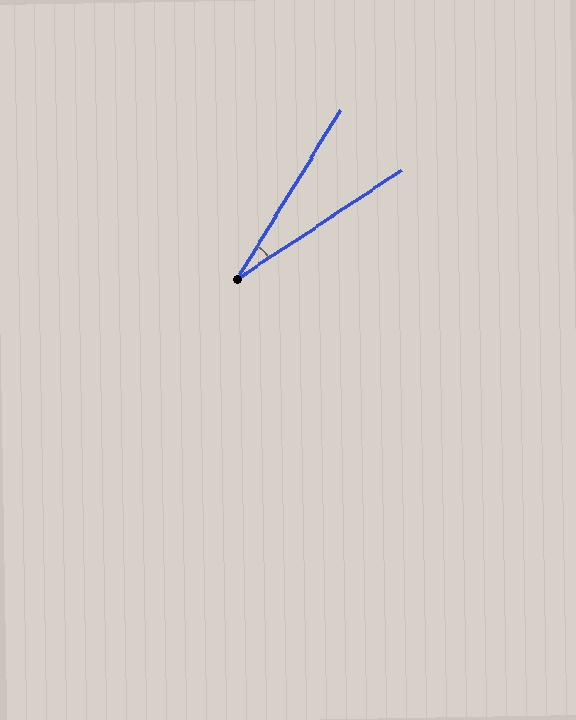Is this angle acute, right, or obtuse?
It is acute.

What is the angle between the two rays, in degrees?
Approximately 25 degrees.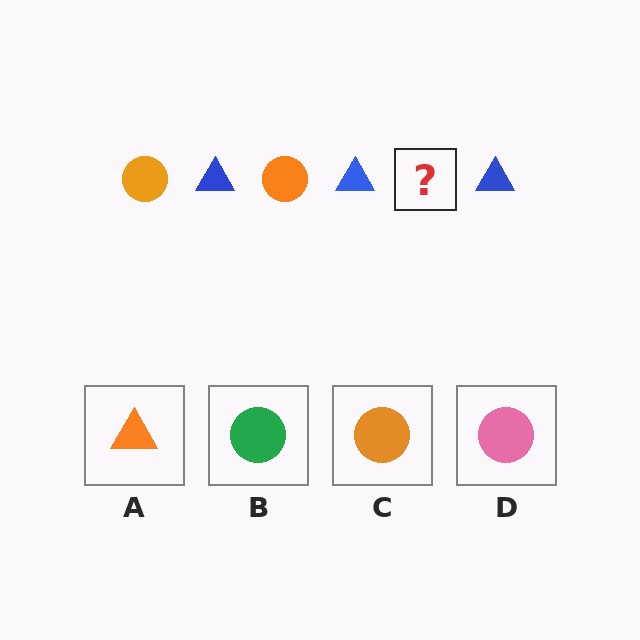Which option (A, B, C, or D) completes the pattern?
C.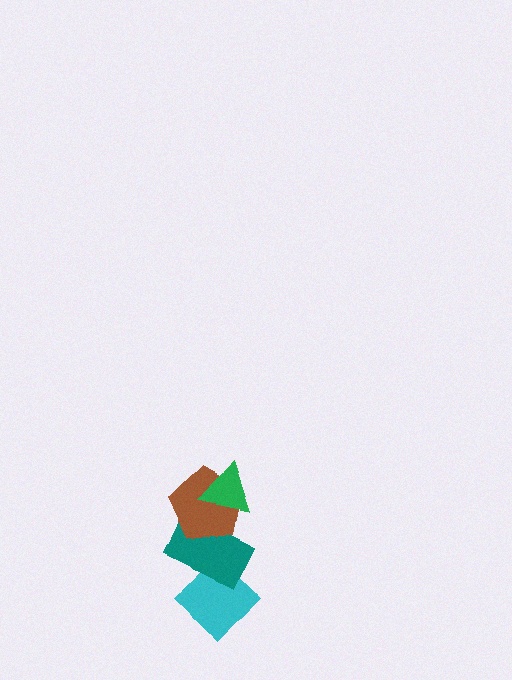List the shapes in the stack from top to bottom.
From top to bottom: the green triangle, the brown pentagon, the teal rectangle, the cyan diamond.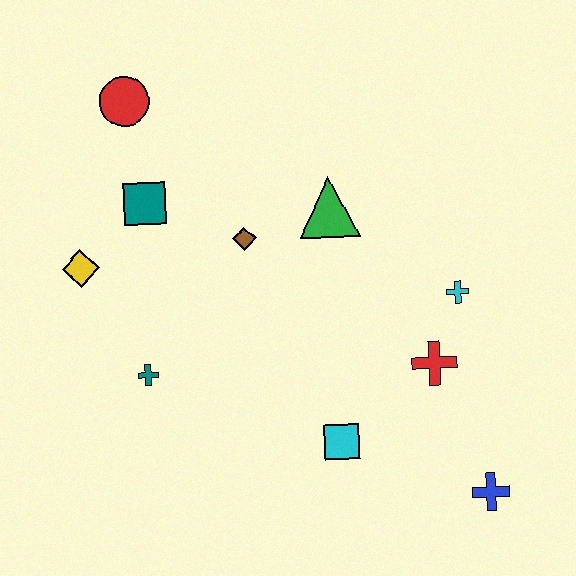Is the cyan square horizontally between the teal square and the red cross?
Yes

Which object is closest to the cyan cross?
The red cross is closest to the cyan cross.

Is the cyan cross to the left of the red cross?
No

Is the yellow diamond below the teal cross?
No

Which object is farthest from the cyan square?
The red circle is farthest from the cyan square.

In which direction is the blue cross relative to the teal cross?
The blue cross is to the right of the teal cross.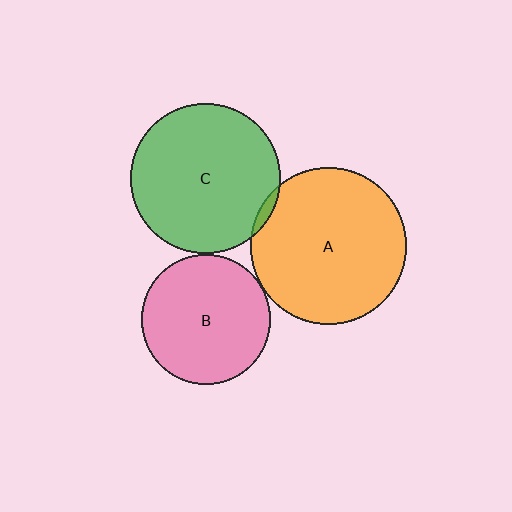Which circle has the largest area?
Circle A (orange).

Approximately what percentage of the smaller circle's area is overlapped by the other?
Approximately 5%.